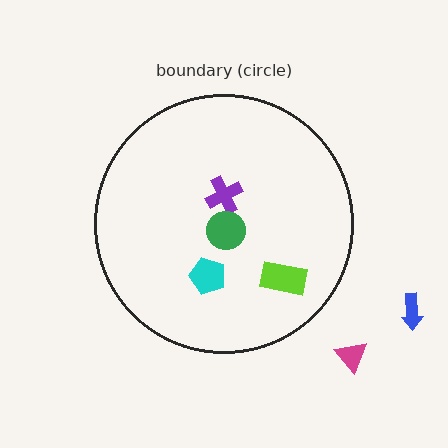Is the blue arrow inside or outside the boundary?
Outside.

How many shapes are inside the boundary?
4 inside, 2 outside.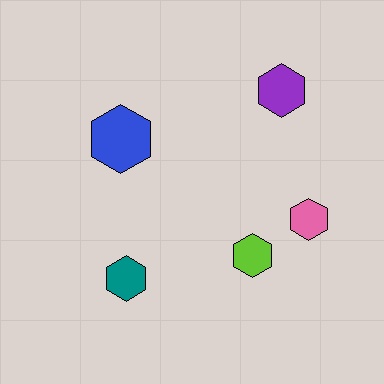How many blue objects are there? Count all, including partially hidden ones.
There is 1 blue object.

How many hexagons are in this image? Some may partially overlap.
There are 5 hexagons.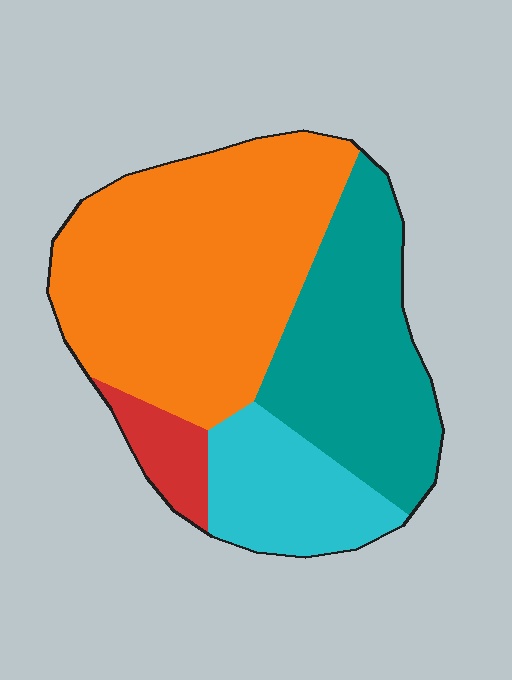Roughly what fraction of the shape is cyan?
Cyan takes up about one sixth (1/6) of the shape.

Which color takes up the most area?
Orange, at roughly 50%.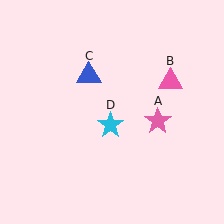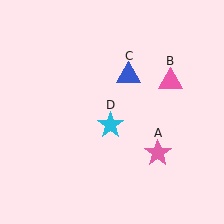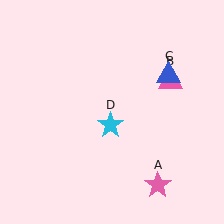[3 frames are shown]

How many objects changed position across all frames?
2 objects changed position: pink star (object A), blue triangle (object C).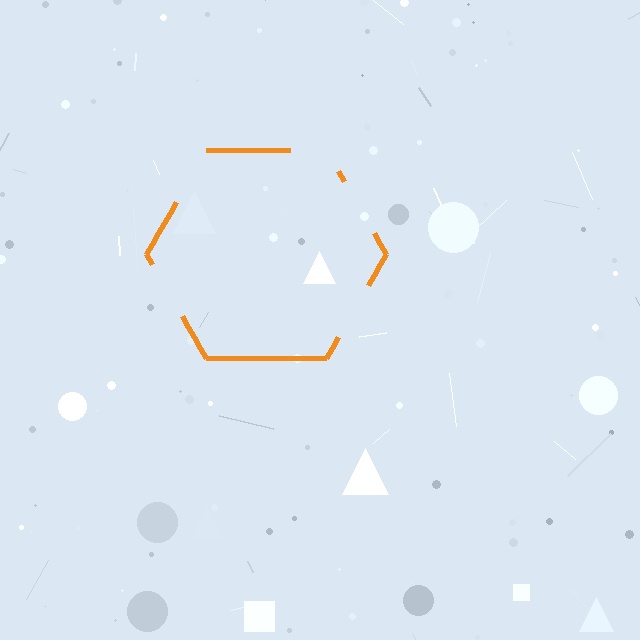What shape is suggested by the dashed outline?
The dashed outline suggests a hexagon.